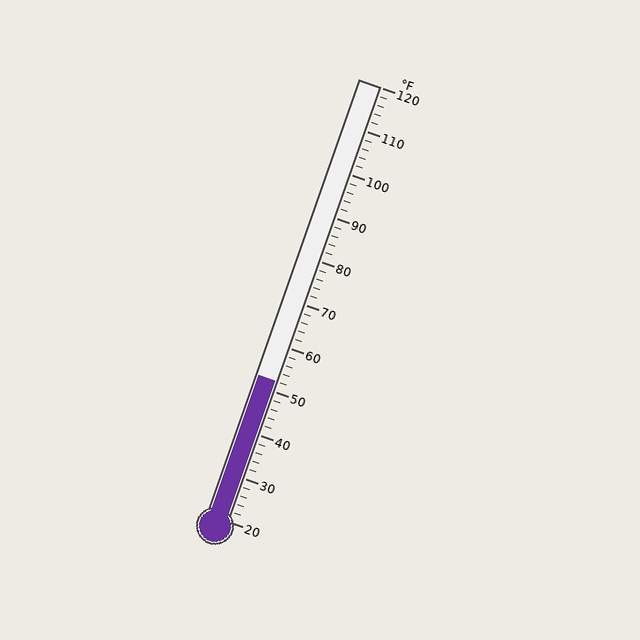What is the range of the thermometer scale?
The thermometer scale ranges from 20°F to 120°F.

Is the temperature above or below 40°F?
The temperature is above 40°F.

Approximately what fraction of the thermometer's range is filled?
The thermometer is filled to approximately 30% of its range.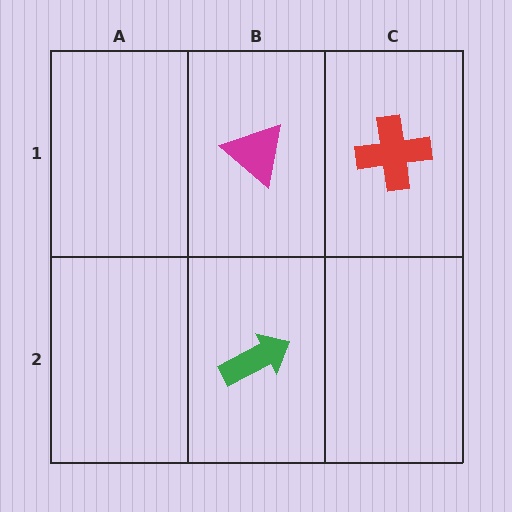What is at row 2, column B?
A green arrow.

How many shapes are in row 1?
2 shapes.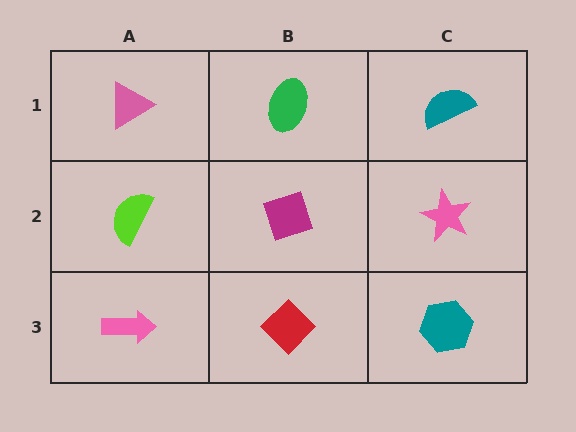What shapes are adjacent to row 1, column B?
A magenta diamond (row 2, column B), a pink triangle (row 1, column A), a teal semicircle (row 1, column C).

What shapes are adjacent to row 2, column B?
A green ellipse (row 1, column B), a red diamond (row 3, column B), a lime semicircle (row 2, column A), a pink star (row 2, column C).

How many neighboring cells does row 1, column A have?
2.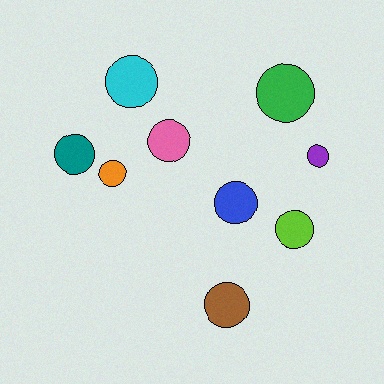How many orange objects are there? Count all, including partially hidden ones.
There is 1 orange object.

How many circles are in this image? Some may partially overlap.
There are 9 circles.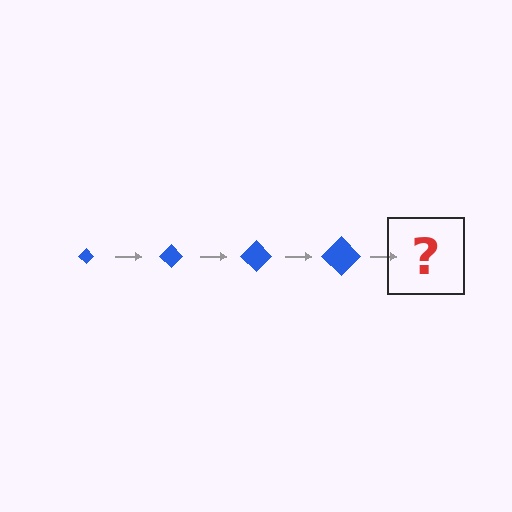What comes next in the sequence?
The next element should be a blue diamond, larger than the previous one.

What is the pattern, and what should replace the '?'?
The pattern is that the diamond gets progressively larger each step. The '?' should be a blue diamond, larger than the previous one.